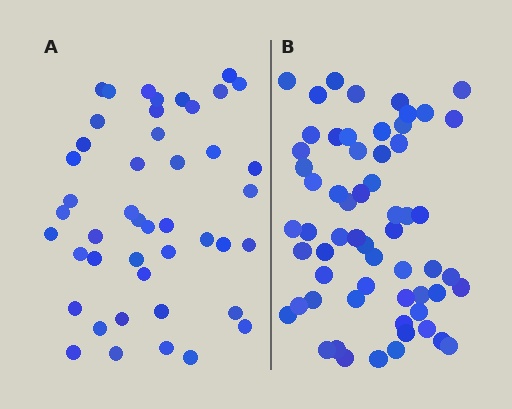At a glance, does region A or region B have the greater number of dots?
Region B (the right region) has more dots.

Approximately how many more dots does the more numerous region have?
Region B has approximately 15 more dots than region A.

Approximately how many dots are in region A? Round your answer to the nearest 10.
About 40 dots. (The exact count is 45, which rounds to 40.)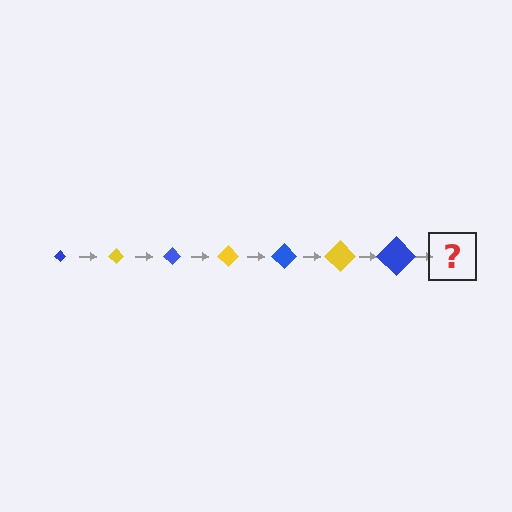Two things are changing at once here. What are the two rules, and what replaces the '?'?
The two rules are that the diamond grows larger each step and the color cycles through blue and yellow. The '?' should be a yellow diamond, larger than the previous one.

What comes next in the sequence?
The next element should be a yellow diamond, larger than the previous one.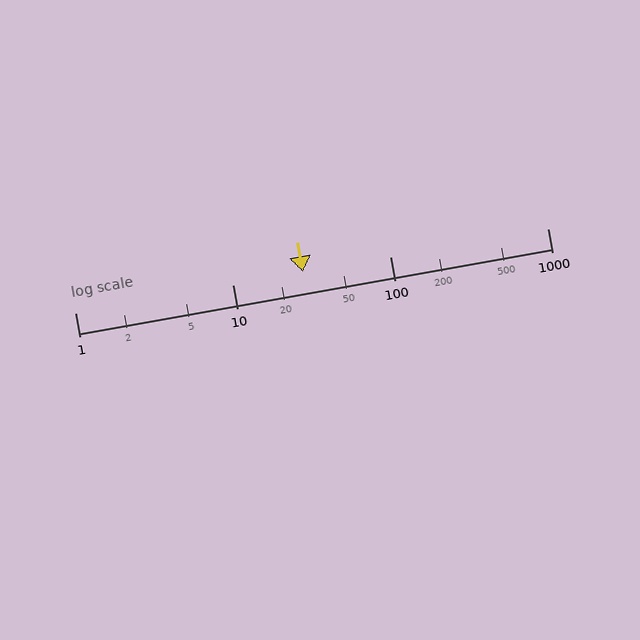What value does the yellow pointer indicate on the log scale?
The pointer indicates approximately 28.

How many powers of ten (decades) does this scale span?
The scale spans 3 decades, from 1 to 1000.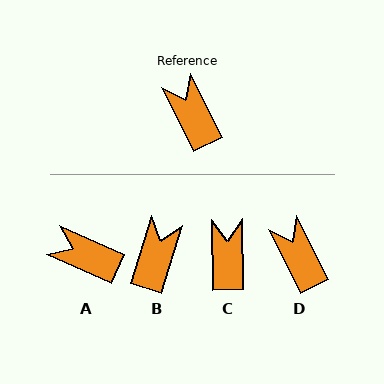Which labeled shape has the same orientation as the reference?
D.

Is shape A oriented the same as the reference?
No, it is off by about 40 degrees.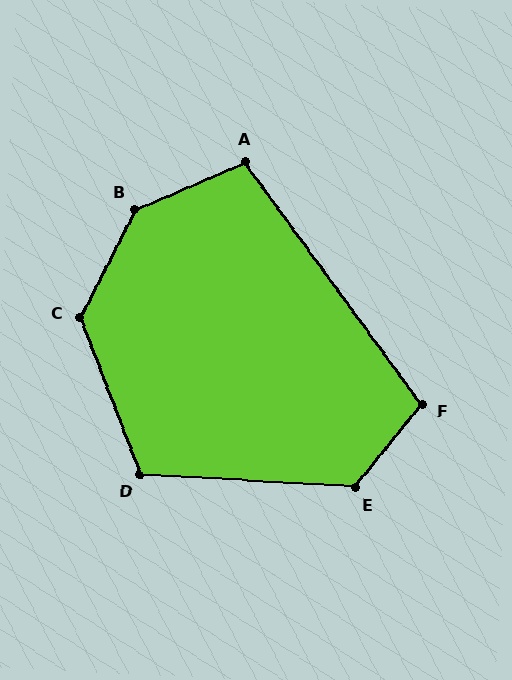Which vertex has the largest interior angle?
B, at approximately 140 degrees.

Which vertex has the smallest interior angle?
A, at approximately 103 degrees.